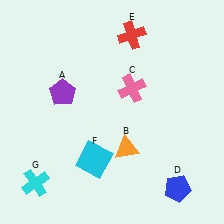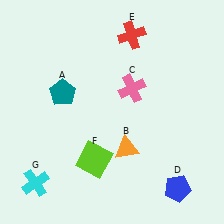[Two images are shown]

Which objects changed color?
A changed from purple to teal. F changed from cyan to lime.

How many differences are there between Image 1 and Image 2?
There are 2 differences between the two images.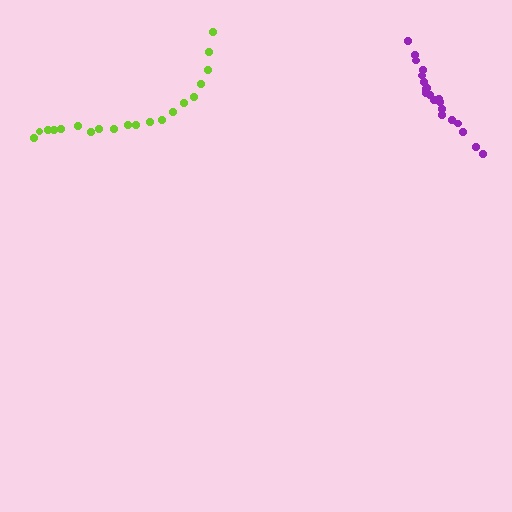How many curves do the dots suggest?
There are 2 distinct paths.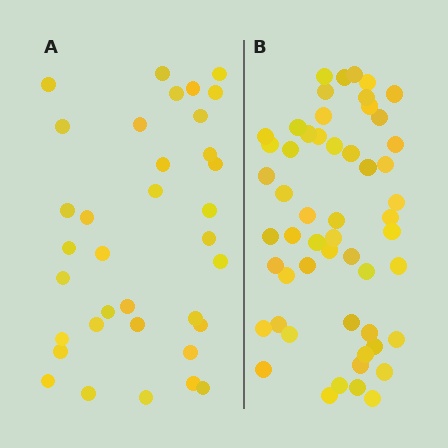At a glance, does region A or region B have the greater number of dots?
Region B (the right region) has more dots.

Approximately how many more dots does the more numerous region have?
Region B has approximately 20 more dots than region A.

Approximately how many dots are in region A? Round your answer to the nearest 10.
About 40 dots. (The exact count is 35, which rounds to 40.)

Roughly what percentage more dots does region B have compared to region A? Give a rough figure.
About 55% more.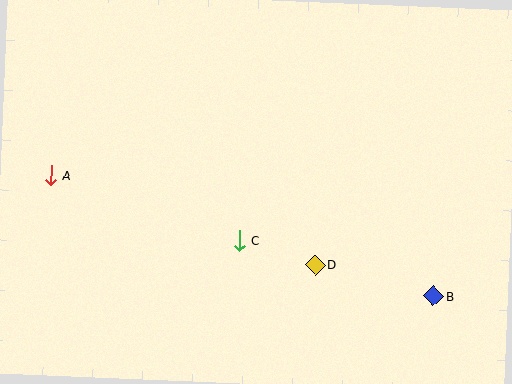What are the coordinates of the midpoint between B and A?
The midpoint between B and A is at (242, 236).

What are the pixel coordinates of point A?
Point A is at (51, 175).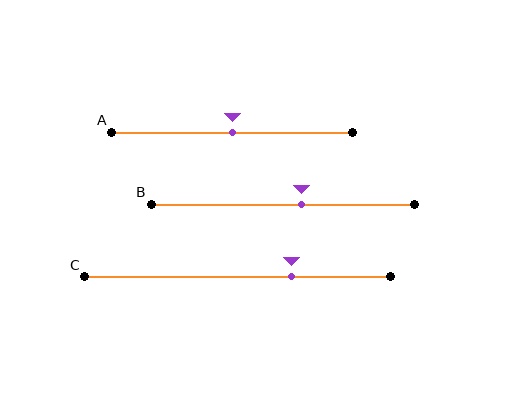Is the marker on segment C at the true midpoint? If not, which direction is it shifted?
No, the marker on segment C is shifted to the right by about 17% of the segment length.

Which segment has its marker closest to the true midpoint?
Segment A has its marker closest to the true midpoint.